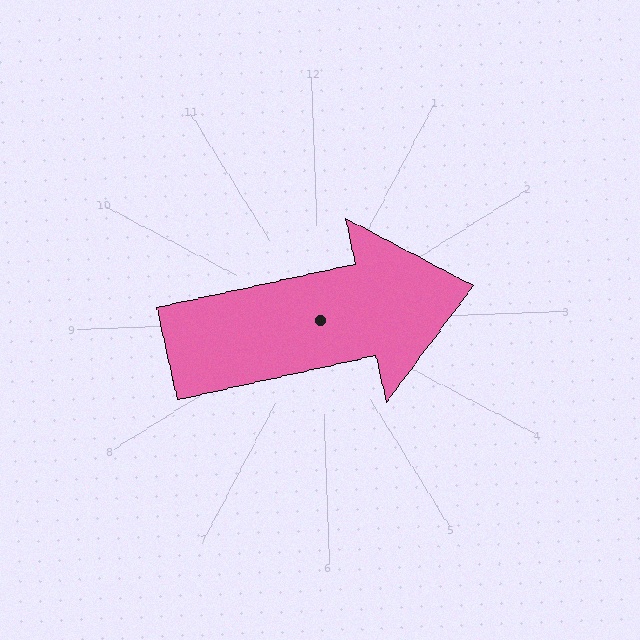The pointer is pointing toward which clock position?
Roughly 3 o'clock.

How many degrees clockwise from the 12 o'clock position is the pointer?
Approximately 80 degrees.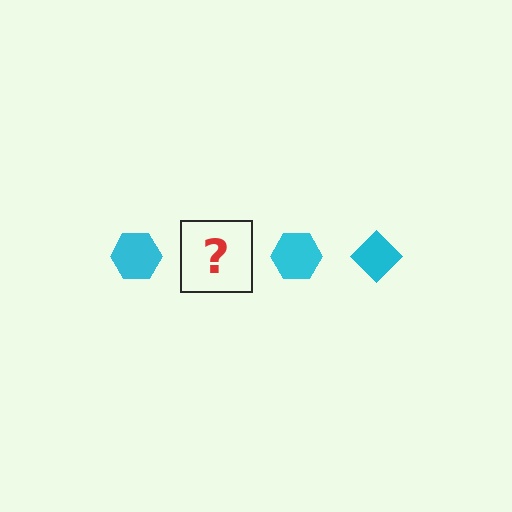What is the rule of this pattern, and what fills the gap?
The rule is that the pattern cycles through hexagon, diamond shapes in cyan. The gap should be filled with a cyan diamond.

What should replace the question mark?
The question mark should be replaced with a cyan diamond.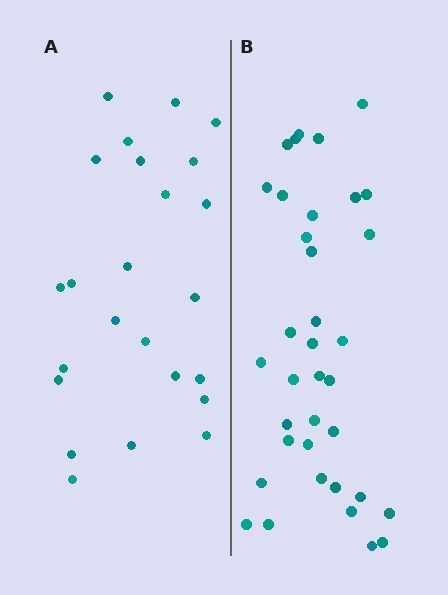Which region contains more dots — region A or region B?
Region B (the right region) has more dots.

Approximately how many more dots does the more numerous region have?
Region B has roughly 12 or so more dots than region A.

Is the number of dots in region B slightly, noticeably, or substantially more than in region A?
Region B has substantially more. The ratio is roughly 1.5 to 1.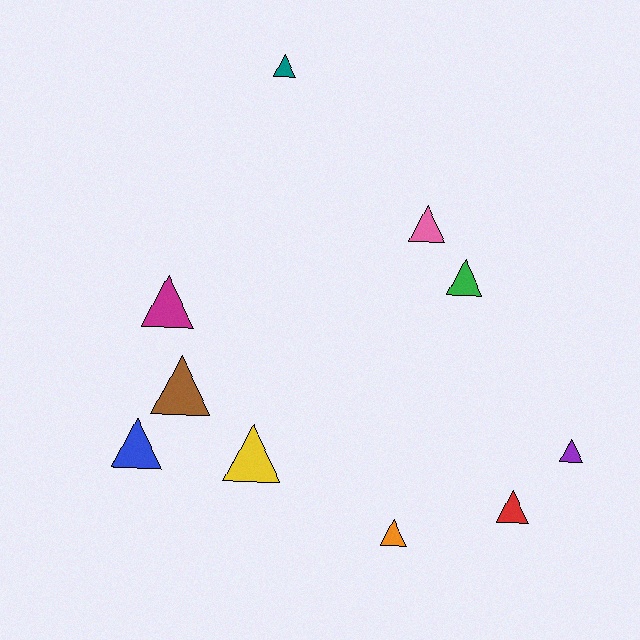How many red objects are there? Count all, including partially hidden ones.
There is 1 red object.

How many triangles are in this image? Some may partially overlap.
There are 10 triangles.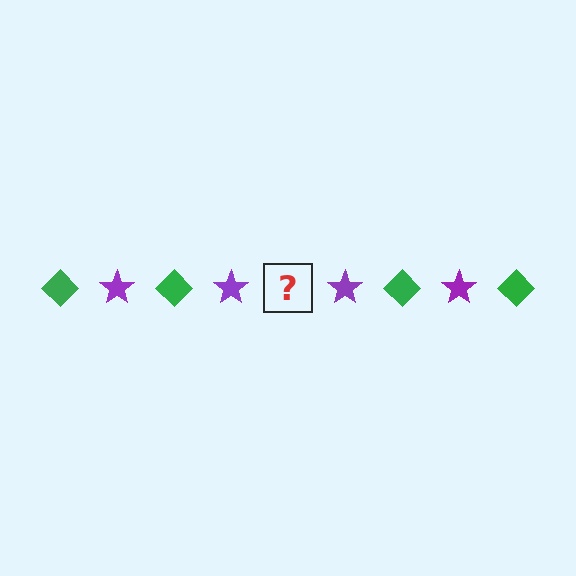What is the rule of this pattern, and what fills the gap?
The rule is that the pattern alternates between green diamond and purple star. The gap should be filled with a green diamond.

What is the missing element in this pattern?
The missing element is a green diamond.